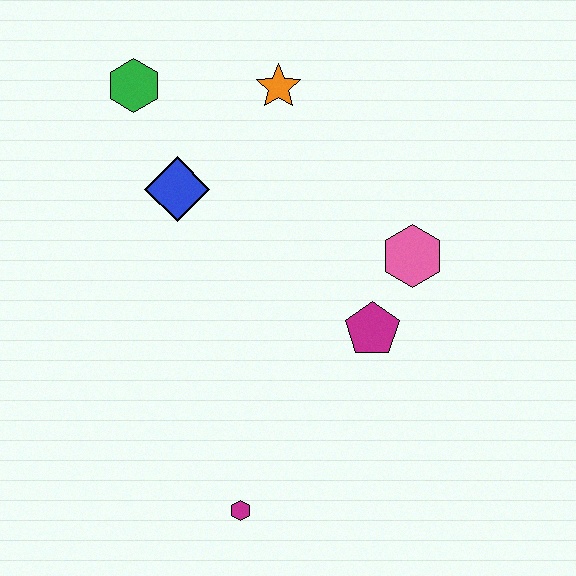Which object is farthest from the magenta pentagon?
The green hexagon is farthest from the magenta pentagon.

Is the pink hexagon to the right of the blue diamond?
Yes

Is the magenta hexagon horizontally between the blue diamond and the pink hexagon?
Yes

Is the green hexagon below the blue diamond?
No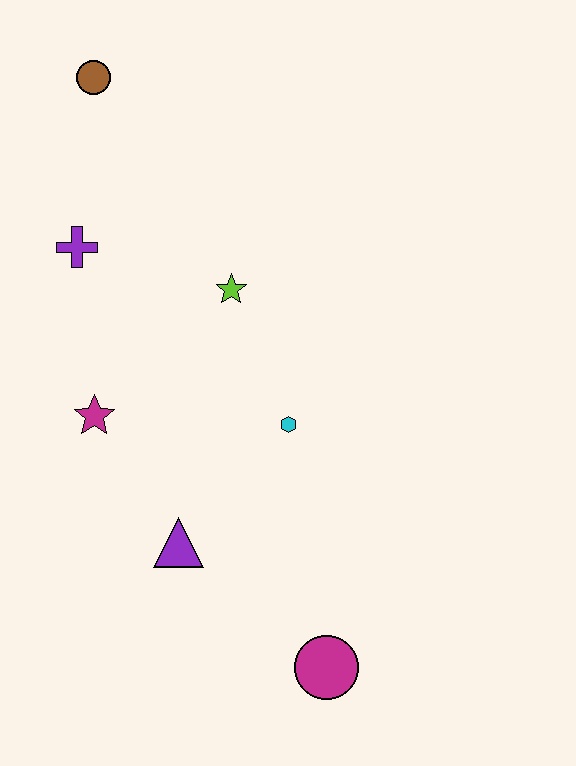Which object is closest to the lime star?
The cyan hexagon is closest to the lime star.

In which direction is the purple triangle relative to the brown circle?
The purple triangle is below the brown circle.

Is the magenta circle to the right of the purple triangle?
Yes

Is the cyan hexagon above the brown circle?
No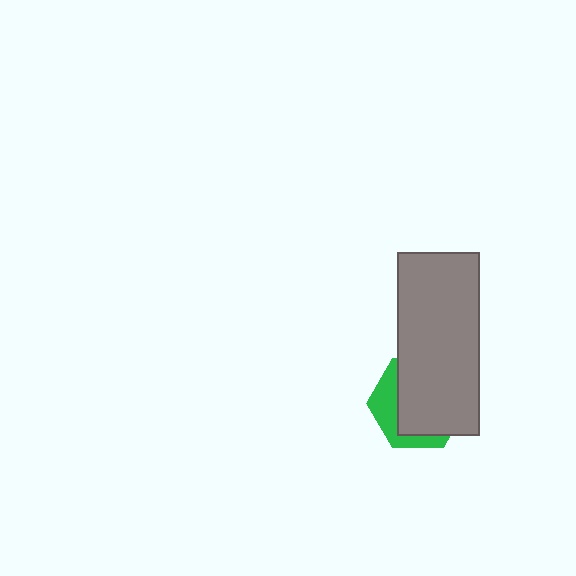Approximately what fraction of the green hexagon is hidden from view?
Roughly 68% of the green hexagon is hidden behind the gray rectangle.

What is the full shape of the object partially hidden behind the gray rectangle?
The partially hidden object is a green hexagon.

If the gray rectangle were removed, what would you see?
You would see the complete green hexagon.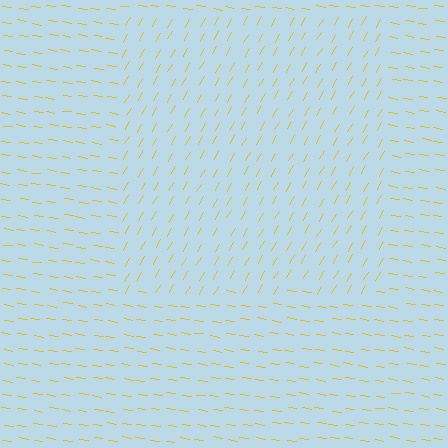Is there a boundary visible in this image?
Yes, there is a texture boundary formed by a change in line orientation.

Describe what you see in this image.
The image is filled with small yellow line segments. A rectangle region in the image has lines oriented differently from the surrounding lines, creating a visible texture boundary.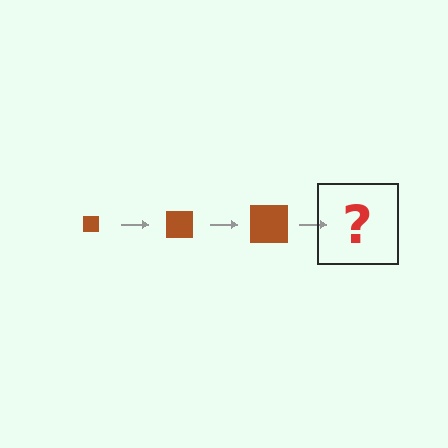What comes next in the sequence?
The next element should be a brown square, larger than the previous one.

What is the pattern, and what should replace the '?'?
The pattern is that the square gets progressively larger each step. The '?' should be a brown square, larger than the previous one.